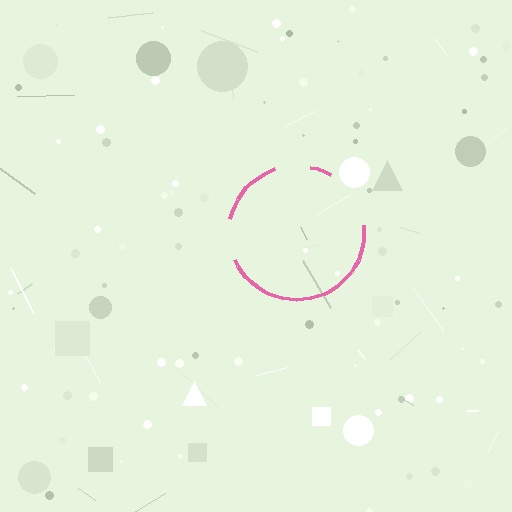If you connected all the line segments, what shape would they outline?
They would outline a circle.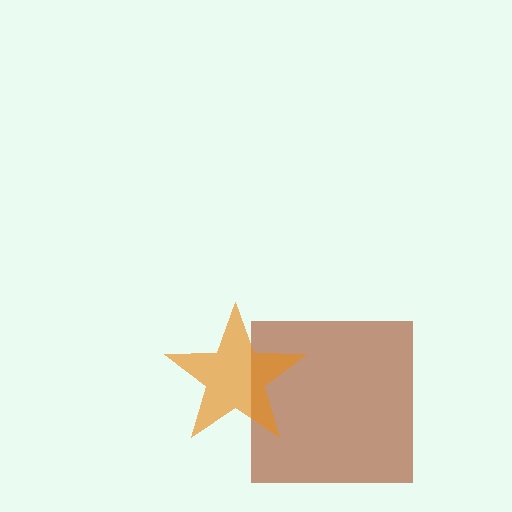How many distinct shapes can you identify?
There are 2 distinct shapes: a brown square, an orange star.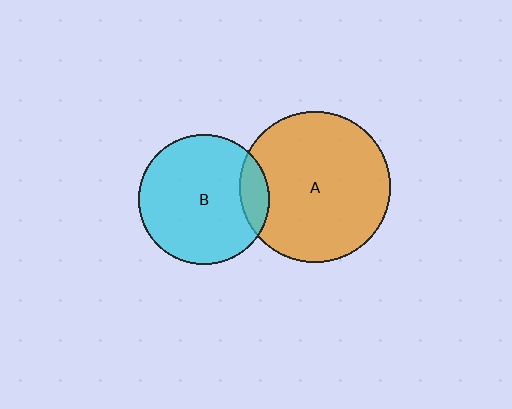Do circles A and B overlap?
Yes.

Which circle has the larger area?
Circle A (orange).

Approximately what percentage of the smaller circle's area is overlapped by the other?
Approximately 10%.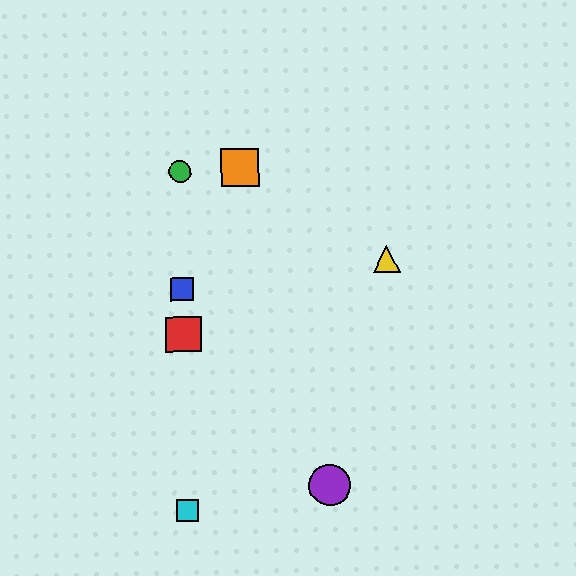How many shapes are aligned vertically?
4 shapes (the red square, the blue square, the green circle, the cyan square) are aligned vertically.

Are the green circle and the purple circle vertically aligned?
No, the green circle is at x≈180 and the purple circle is at x≈330.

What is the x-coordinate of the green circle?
The green circle is at x≈180.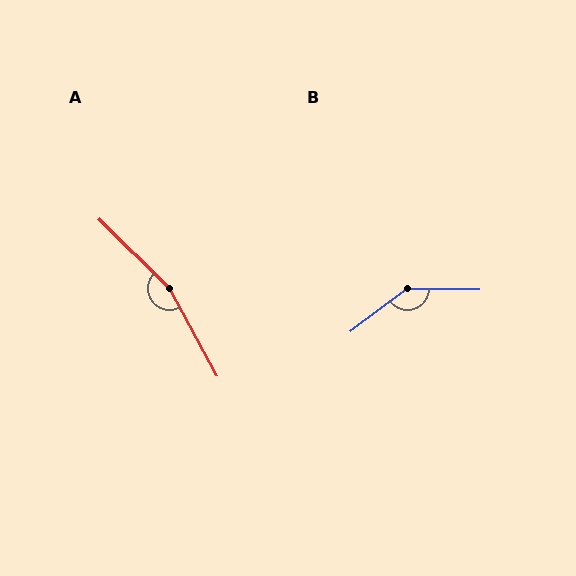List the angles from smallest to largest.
B (143°), A (163°).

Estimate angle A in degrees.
Approximately 163 degrees.